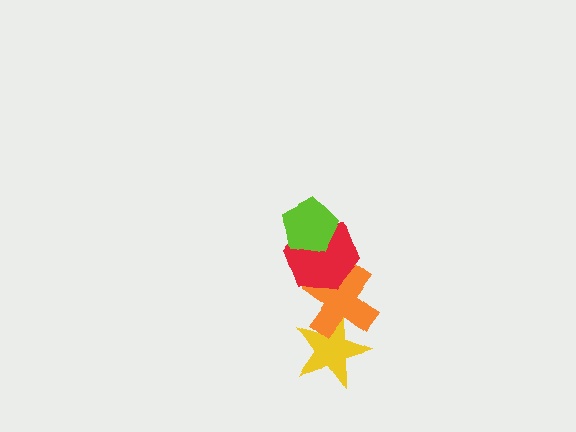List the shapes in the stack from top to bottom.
From top to bottom: the lime pentagon, the red hexagon, the orange cross, the yellow star.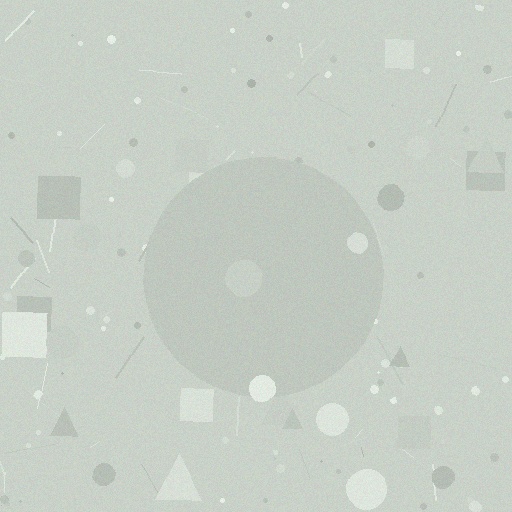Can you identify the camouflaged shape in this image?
The camouflaged shape is a circle.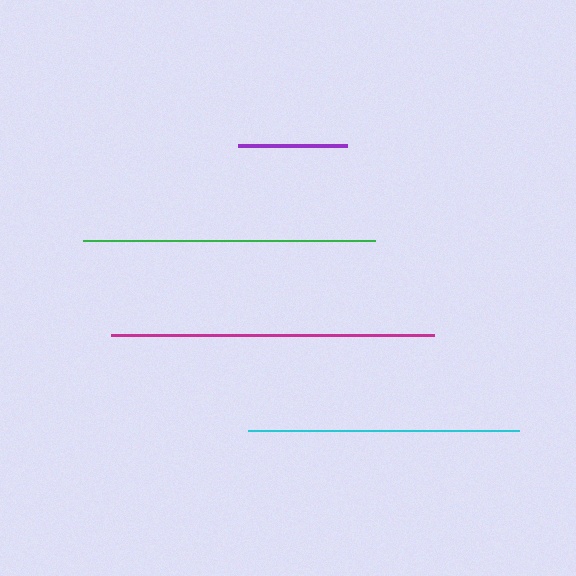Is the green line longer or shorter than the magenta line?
The magenta line is longer than the green line.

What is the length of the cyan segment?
The cyan segment is approximately 271 pixels long.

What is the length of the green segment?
The green segment is approximately 292 pixels long.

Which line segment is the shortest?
The purple line is the shortest at approximately 110 pixels.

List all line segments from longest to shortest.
From longest to shortest: magenta, green, cyan, purple.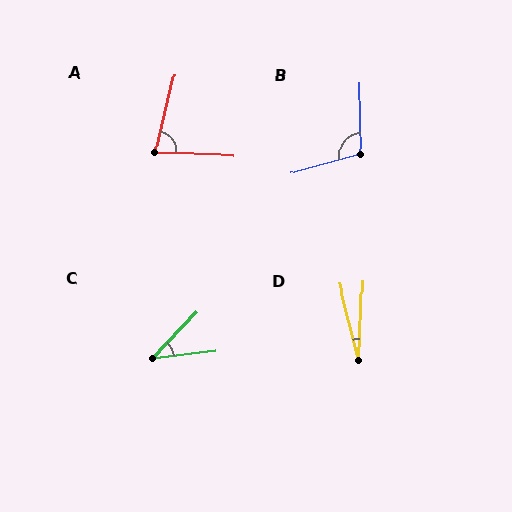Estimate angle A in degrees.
Approximately 78 degrees.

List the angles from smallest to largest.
D (17°), C (40°), A (78°), B (104°).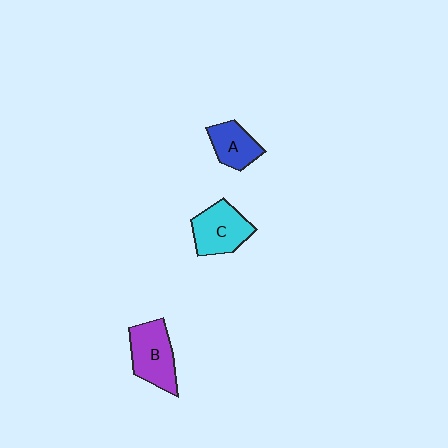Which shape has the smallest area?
Shape A (blue).